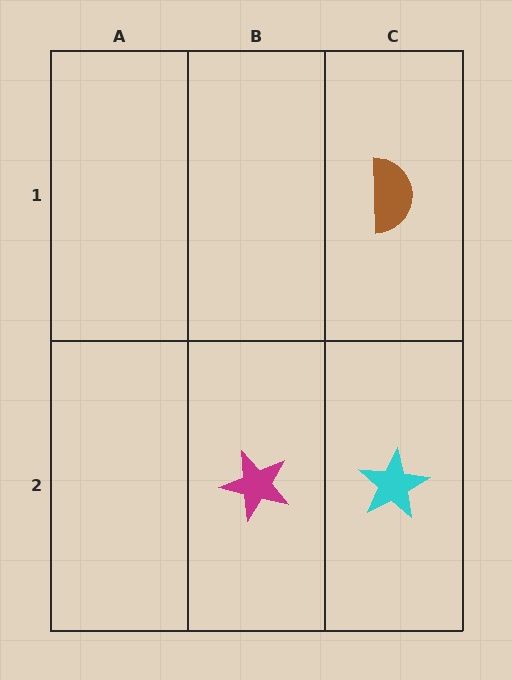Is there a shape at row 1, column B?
No, that cell is empty.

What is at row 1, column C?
A brown semicircle.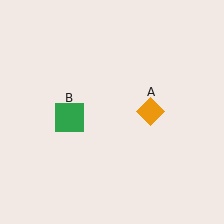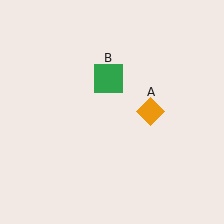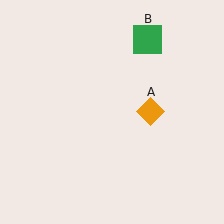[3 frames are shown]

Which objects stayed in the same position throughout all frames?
Orange diamond (object A) remained stationary.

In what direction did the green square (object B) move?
The green square (object B) moved up and to the right.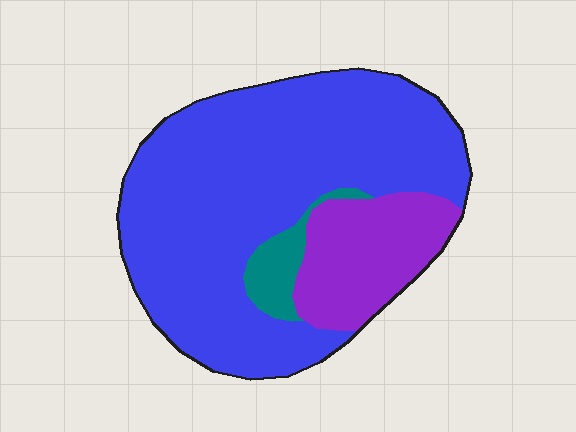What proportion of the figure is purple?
Purple takes up less than a quarter of the figure.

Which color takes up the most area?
Blue, at roughly 75%.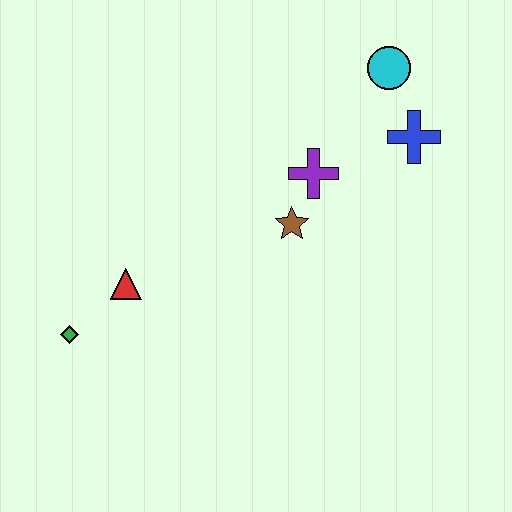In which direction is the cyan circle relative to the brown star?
The cyan circle is above the brown star.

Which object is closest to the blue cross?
The cyan circle is closest to the blue cross.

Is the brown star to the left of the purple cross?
Yes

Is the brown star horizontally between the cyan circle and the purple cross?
No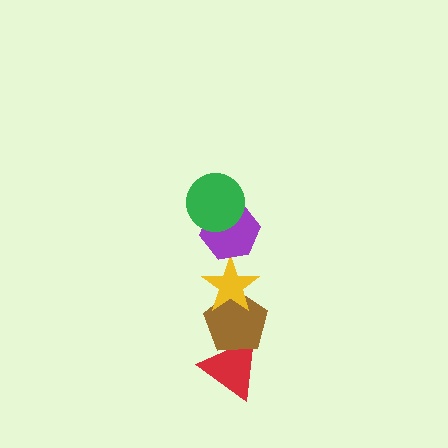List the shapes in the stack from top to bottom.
From top to bottom: the green circle, the purple hexagon, the yellow star, the brown pentagon, the red triangle.